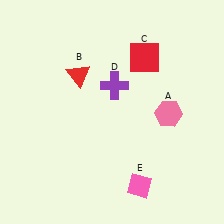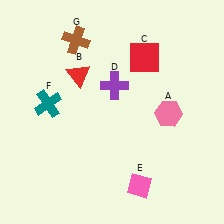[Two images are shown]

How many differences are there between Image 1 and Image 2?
There are 2 differences between the two images.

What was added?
A teal cross (F), a brown cross (G) were added in Image 2.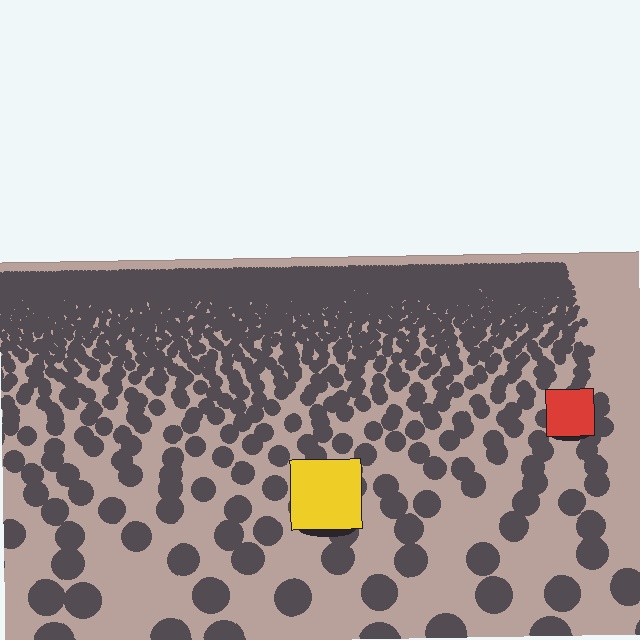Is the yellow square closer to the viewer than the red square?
Yes. The yellow square is closer — you can tell from the texture gradient: the ground texture is coarser near it.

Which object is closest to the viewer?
The yellow square is closest. The texture marks near it are larger and more spread out.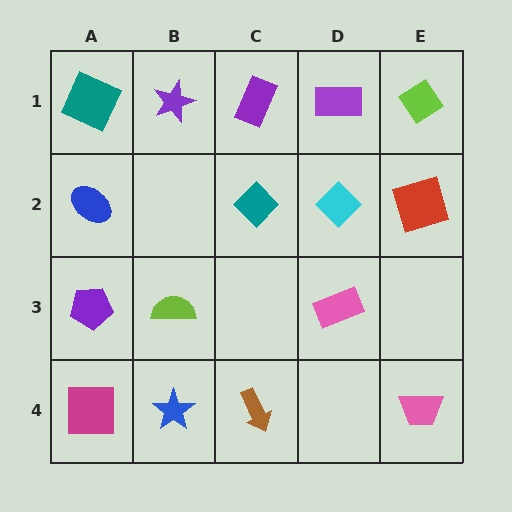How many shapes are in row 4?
4 shapes.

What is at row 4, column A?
A magenta square.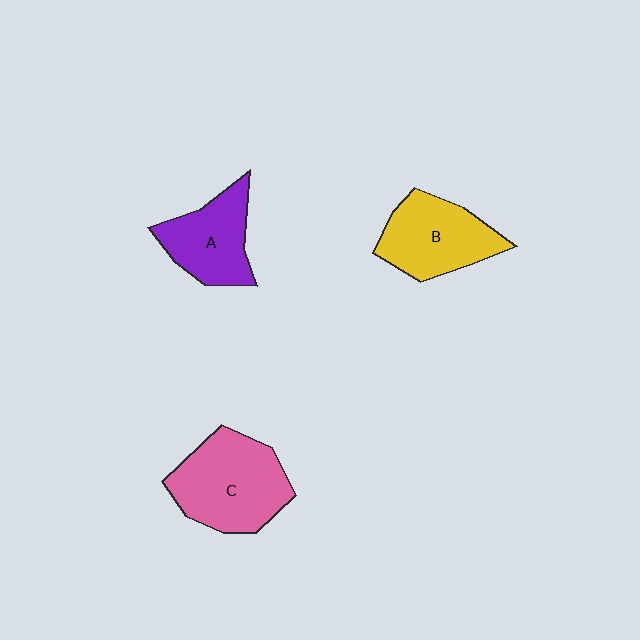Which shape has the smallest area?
Shape A (purple).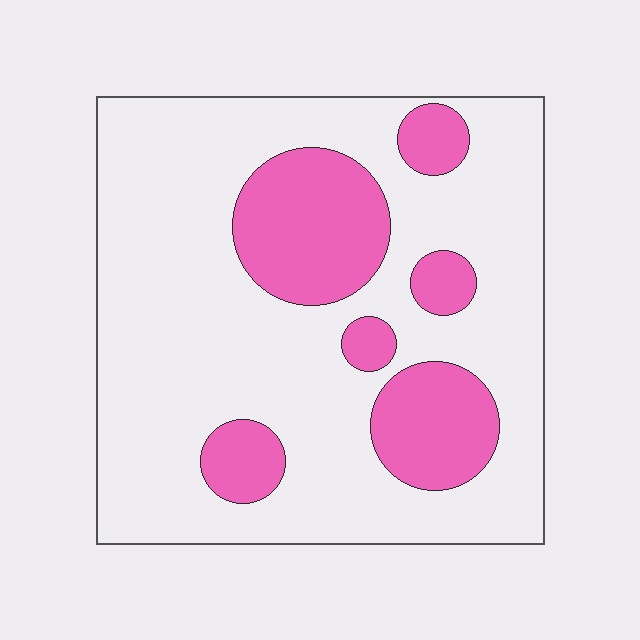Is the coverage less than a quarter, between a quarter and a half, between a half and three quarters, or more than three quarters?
Less than a quarter.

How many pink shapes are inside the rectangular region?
6.